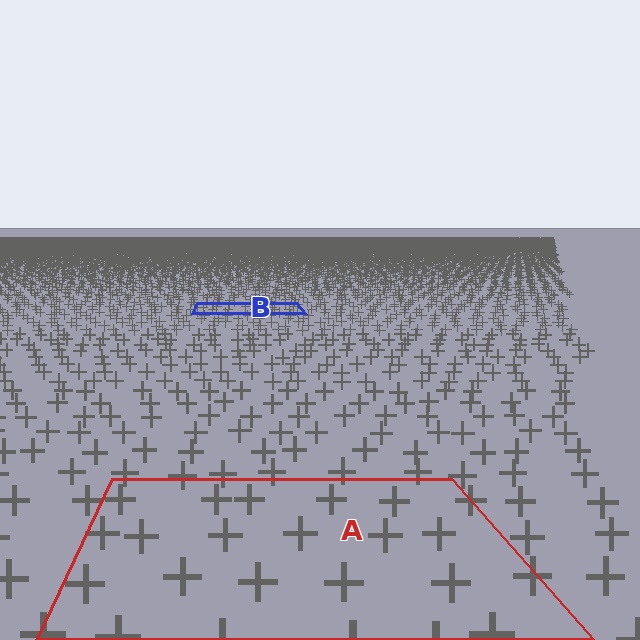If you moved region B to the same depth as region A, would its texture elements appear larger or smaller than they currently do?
They would appear larger. At a closer depth, the same texture elements are projected at a bigger on-screen size.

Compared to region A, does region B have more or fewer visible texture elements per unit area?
Region B has more texture elements per unit area — they are packed more densely because it is farther away.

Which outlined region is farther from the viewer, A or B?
Region B is farther from the viewer — the texture elements inside it appear smaller and more densely packed.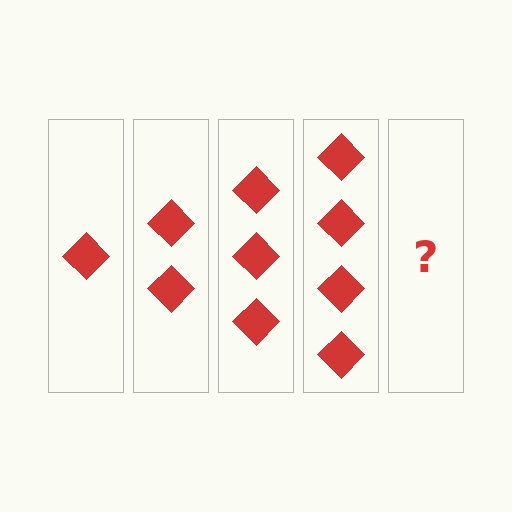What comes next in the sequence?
The next element should be 5 diamonds.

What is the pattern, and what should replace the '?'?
The pattern is that each step adds one more diamond. The '?' should be 5 diamonds.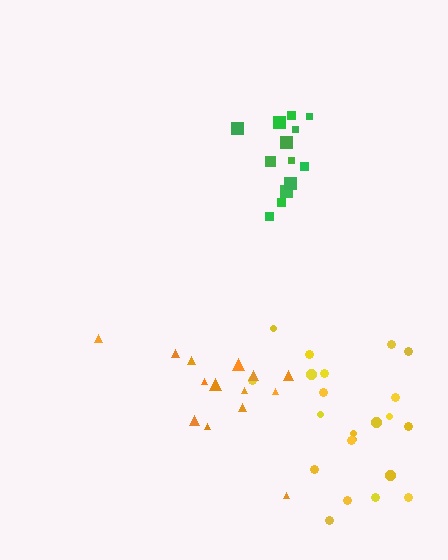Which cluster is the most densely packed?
Green.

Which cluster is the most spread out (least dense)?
Yellow.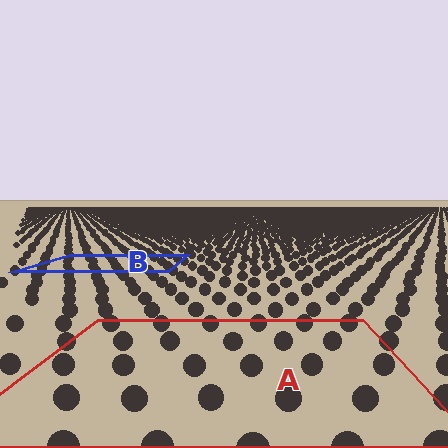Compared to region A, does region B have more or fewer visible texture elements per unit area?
Region B has more texture elements per unit area — they are packed more densely because it is farther away.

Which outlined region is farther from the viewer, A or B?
Region B is farther from the viewer — the texture elements inside it appear smaller and more densely packed.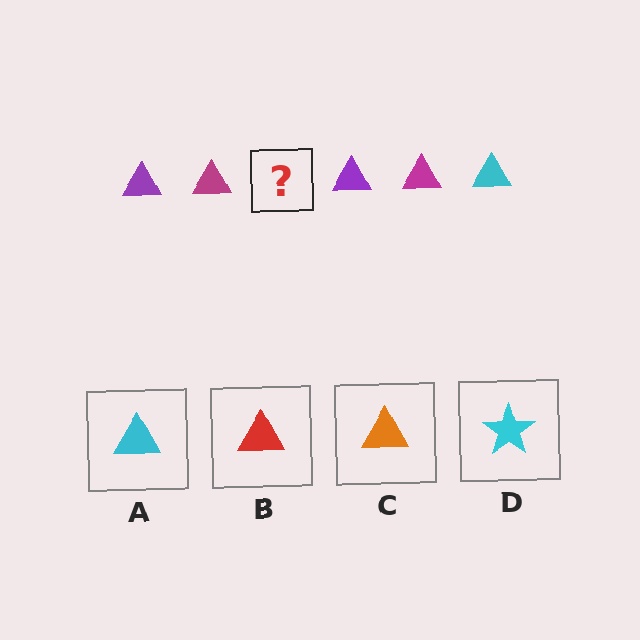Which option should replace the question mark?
Option A.